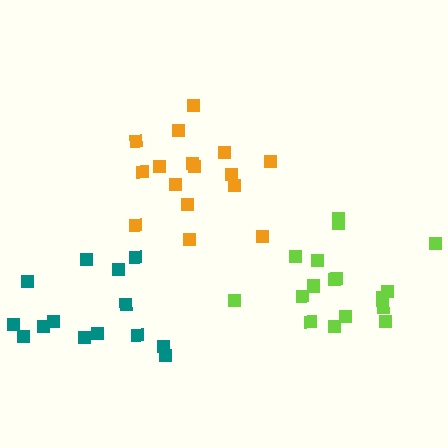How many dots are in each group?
Group 1: 16 dots, Group 2: 14 dots, Group 3: 17 dots (47 total).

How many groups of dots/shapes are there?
There are 3 groups.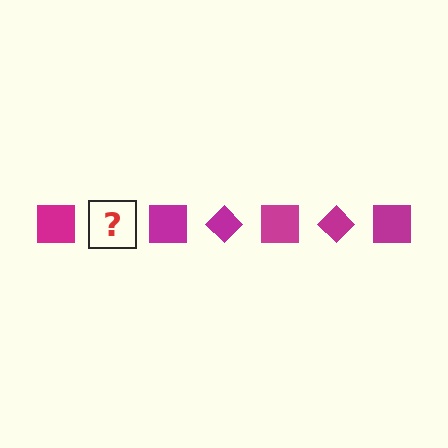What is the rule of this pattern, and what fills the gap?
The rule is that the pattern cycles through square, diamond shapes in magenta. The gap should be filled with a magenta diamond.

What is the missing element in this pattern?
The missing element is a magenta diamond.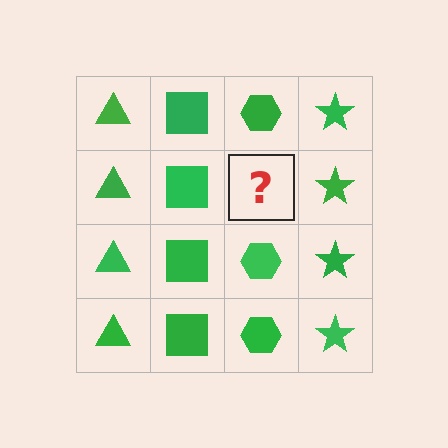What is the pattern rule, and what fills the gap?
The rule is that each column has a consistent shape. The gap should be filled with a green hexagon.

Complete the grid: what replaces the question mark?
The question mark should be replaced with a green hexagon.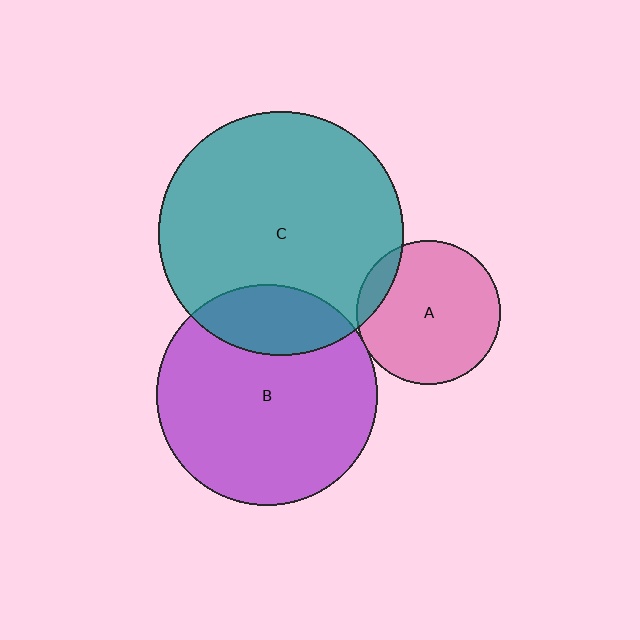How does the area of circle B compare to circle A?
Approximately 2.3 times.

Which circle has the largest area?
Circle C (teal).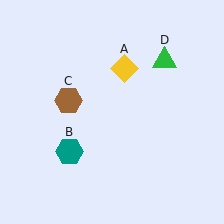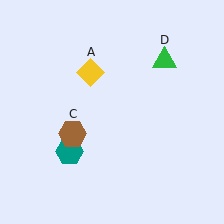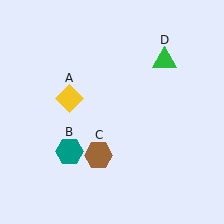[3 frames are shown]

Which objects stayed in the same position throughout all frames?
Teal hexagon (object B) and green triangle (object D) remained stationary.